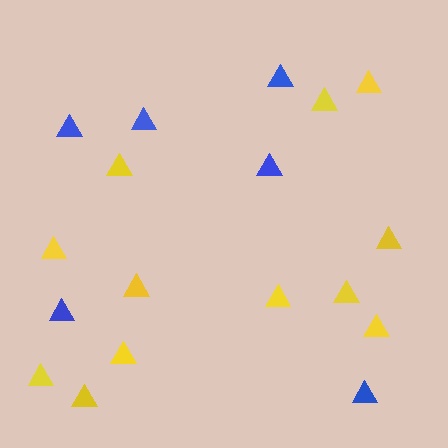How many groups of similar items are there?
There are 2 groups: one group of blue triangles (6) and one group of yellow triangles (12).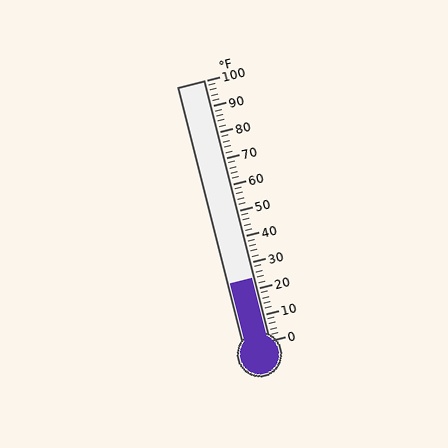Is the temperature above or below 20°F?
The temperature is above 20°F.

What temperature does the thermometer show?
The thermometer shows approximately 24°F.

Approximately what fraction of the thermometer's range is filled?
The thermometer is filled to approximately 25% of its range.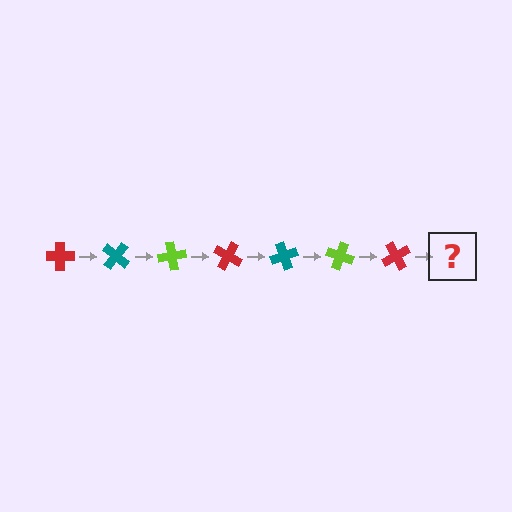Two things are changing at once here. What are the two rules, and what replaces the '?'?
The two rules are that it rotates 40 degrees each step and the color cycles through red, teal, and lime. The '?' should be a teal cross, rotated 280 degrees from the start.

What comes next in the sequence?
The next element should be a teal cross, rotated 280 degrees from the start.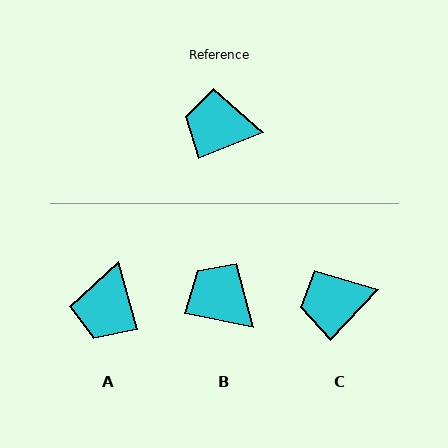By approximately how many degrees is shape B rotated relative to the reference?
Approximately 34 degrees clockwise.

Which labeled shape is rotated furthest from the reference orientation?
A, about 84 degrees away.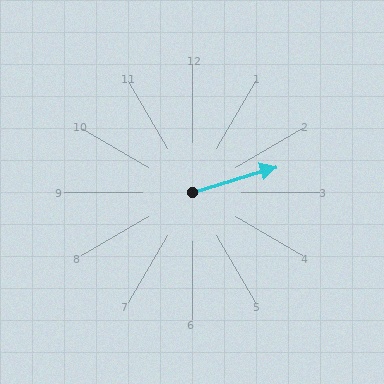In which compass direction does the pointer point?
East.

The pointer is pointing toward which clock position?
Roughly 2 o'clock.